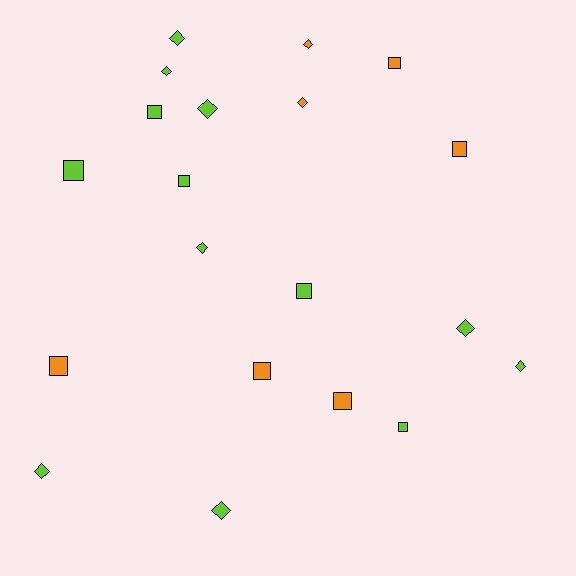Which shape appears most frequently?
Square, with 10 objects.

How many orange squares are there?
There are 5 orange squares.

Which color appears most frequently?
Lime, with 13 objects.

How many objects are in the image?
There are 20 objects.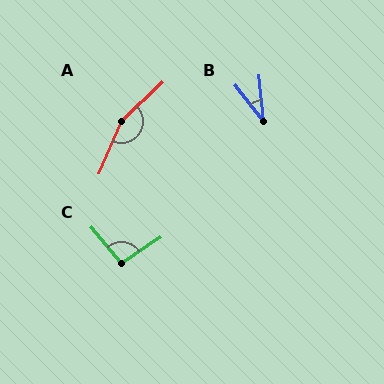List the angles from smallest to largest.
B (33°), C (97°), A (157°).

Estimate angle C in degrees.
Approximately 97 degrees.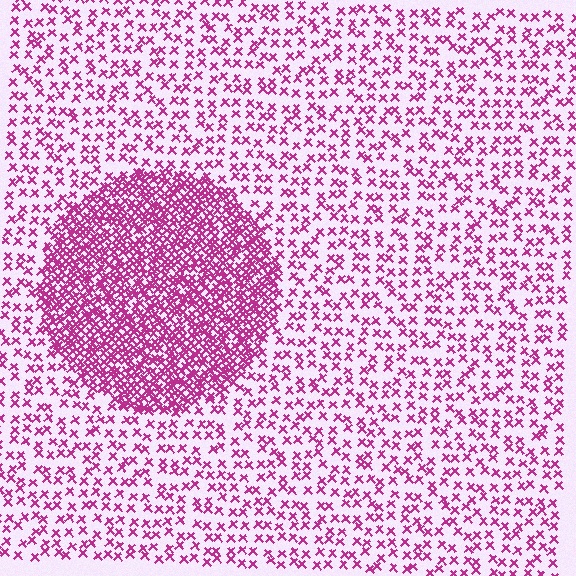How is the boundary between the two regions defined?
The boundary is defined by a change in element density (approximately 2.9x ratio). All elements are the same color, size, and shape.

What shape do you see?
I see a circle.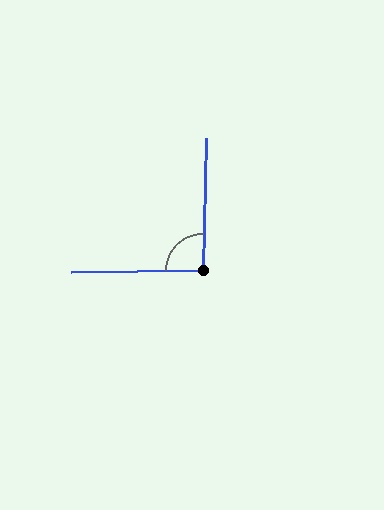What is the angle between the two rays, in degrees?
Approximately 92 degrees.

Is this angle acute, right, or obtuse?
It is approximately a right angle.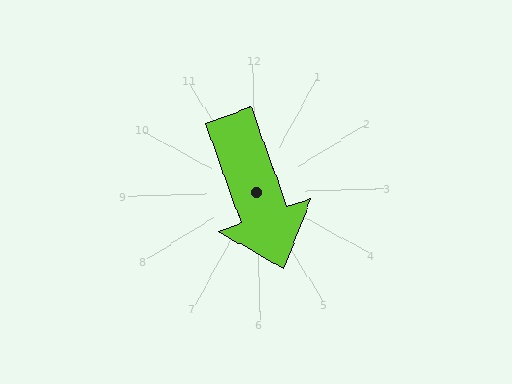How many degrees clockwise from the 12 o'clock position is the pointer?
Approximately 162 degrees.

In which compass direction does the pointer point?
South.